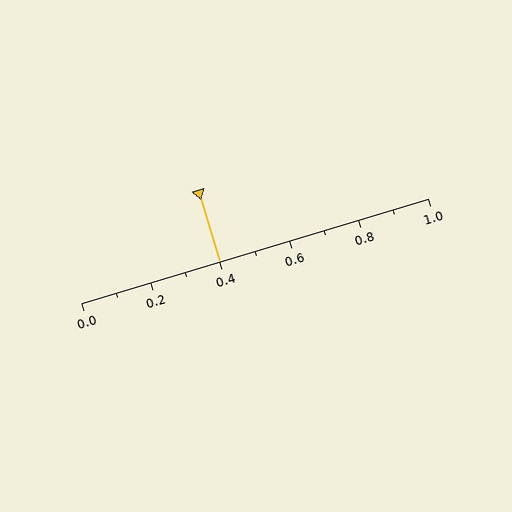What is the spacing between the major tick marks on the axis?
The major ticks are spaced 0.2 apart.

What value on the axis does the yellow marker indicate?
The marker indicates approximately 0.4.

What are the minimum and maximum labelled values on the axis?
The axis runs from 0.0 to 1.0.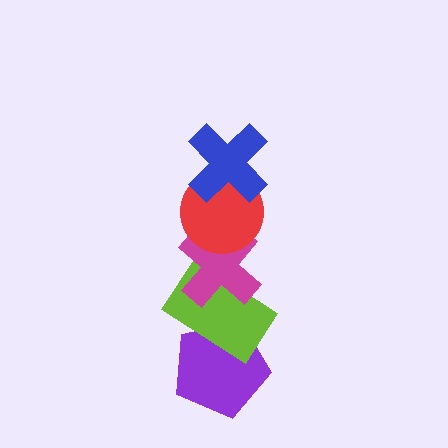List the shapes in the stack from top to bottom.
From top to bottom: the blue cross, the red circle, the magenta cross, the lime rectangle, the purple pentagon.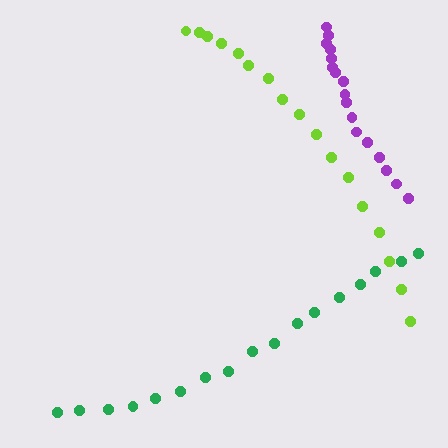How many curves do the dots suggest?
There are 3 distinct paths.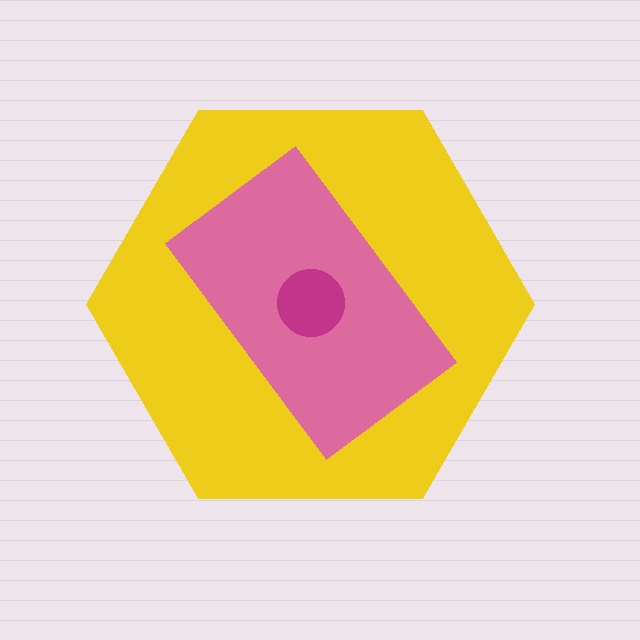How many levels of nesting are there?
3.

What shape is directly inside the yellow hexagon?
The pink rectangle.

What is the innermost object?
The magenta circle.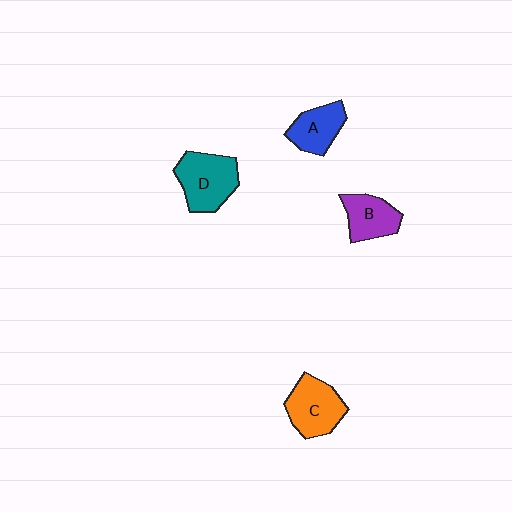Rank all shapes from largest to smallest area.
From largest to smallest: D (teal), C (orange), B (purple), A (blue).